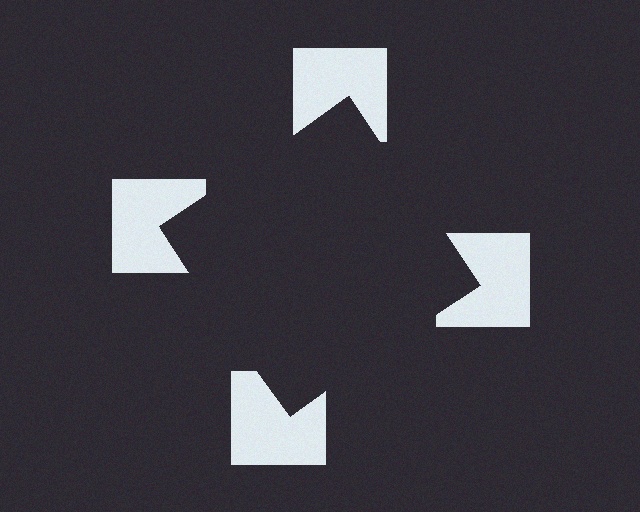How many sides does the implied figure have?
4 sides.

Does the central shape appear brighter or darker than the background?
It typically appears slightly darker than the background, even though no actual brightness change is drawn.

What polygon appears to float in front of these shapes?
An illusory square — its edges are inferred from the aligned wedge cuts in the notched squares, not physically drawn.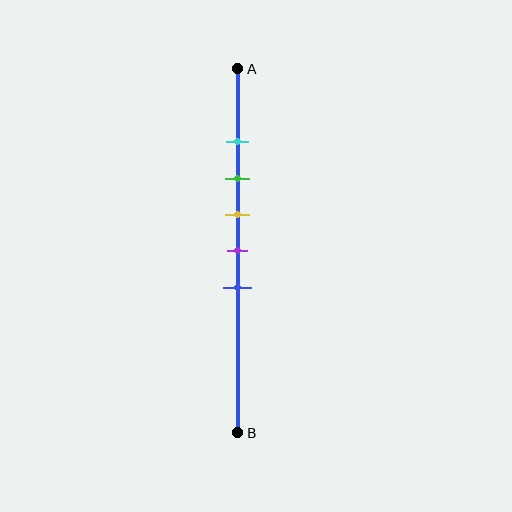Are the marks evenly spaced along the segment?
Yes, the marks are approximately evenly spaced.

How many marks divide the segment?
There are 5 marks dividing the segment.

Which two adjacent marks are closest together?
The cyan and green marks are the closest adjacent pair.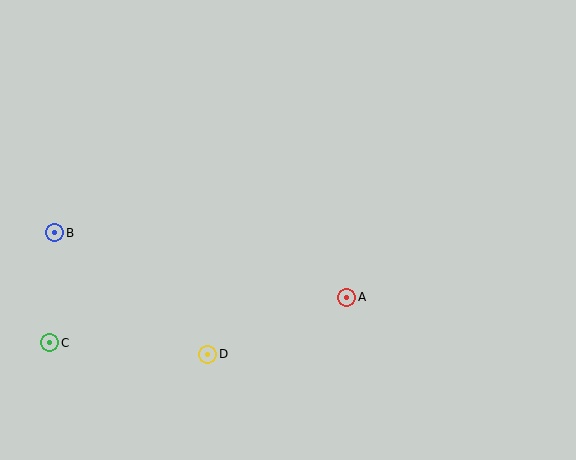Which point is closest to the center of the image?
Point A at (347, 297) is closest to the center.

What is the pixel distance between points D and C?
The distance between D and C is 158 pixels.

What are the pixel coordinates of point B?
Point B is at (55, 233).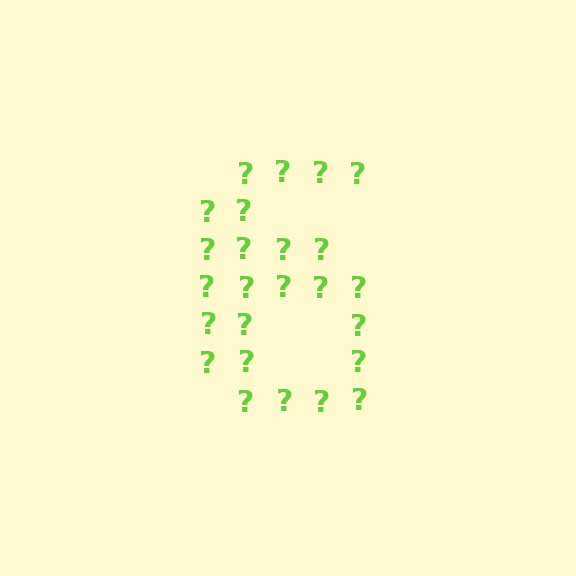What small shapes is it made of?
It is made of small question marks.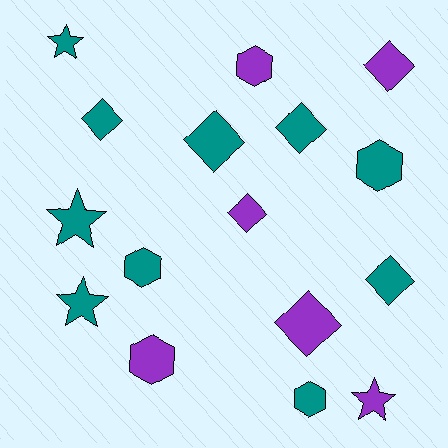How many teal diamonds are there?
There are 4 teal diamonds.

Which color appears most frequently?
Teal, with 10 objects.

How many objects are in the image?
There are 16 objects.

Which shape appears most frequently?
Diamond, with 7 objects.